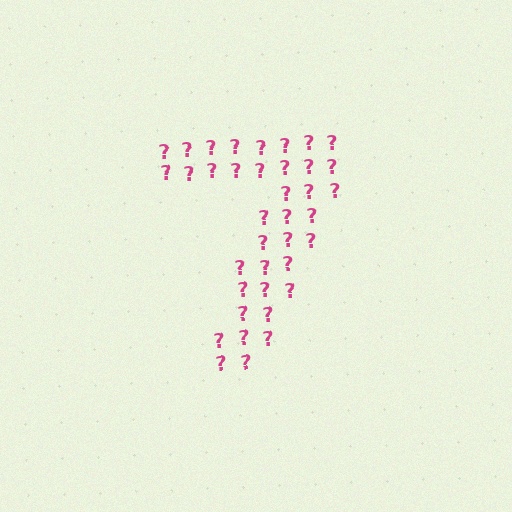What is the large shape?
The large shape is the digit 7.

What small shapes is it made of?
It is made of small question marks.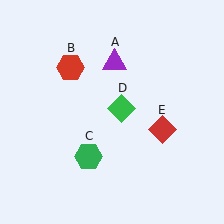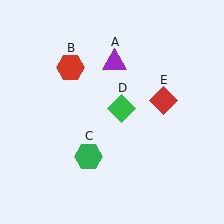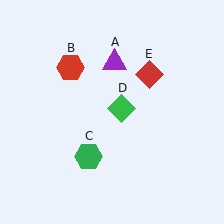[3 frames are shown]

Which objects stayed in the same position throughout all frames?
Purple triangle (object A) and red hexagon (object B) and green hexagon (object C) and green diamond (object D) remained stationary.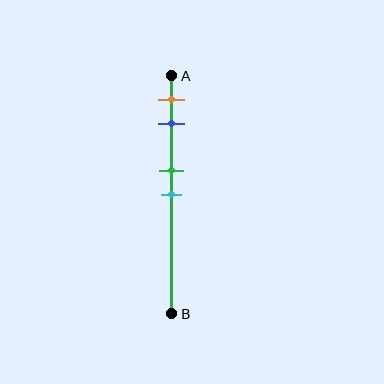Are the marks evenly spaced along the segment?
No, the marks are not evenly spaced.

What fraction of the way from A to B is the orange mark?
The orange mark is approximately 10% (0.1) of the way from A to B.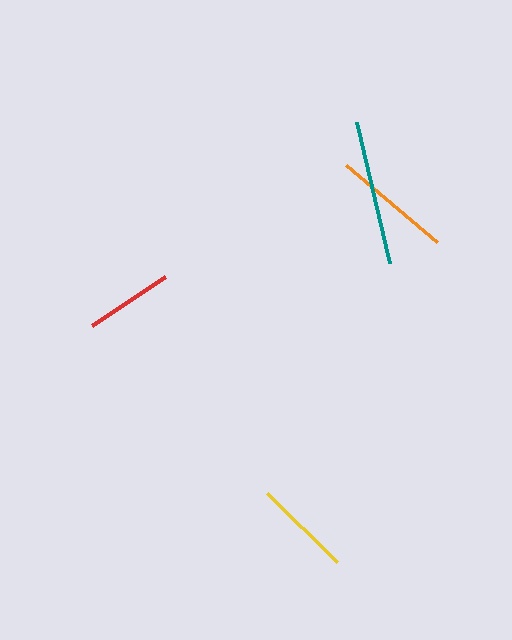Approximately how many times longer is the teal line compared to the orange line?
The teal line is approximately 1.2 times the length of the orange line.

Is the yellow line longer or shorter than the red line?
The yellow line is longer than the red line.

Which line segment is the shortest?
The red line is the shortest at approximately 89 pixels.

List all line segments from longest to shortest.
From longest to shortest: teal, orange, yellow, red.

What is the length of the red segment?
The red segment is approximately 89 pixels long.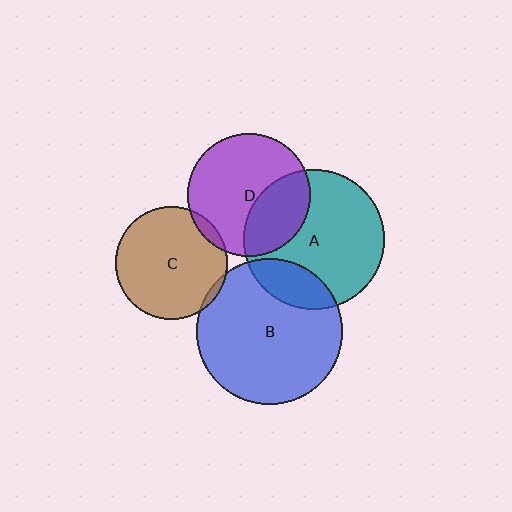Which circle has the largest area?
Circle B (blue).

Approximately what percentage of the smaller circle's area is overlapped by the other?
Approximately 5%.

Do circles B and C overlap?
Yes.